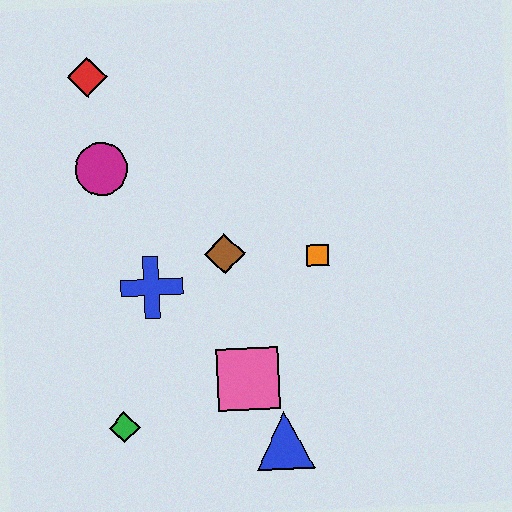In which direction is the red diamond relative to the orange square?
The red diamond is to the left of the orange square.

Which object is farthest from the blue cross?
The red diamond is farthest from the blue cross.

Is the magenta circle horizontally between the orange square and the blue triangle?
No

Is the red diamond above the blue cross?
Yes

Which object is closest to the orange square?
The brown diamond is closest to the orange square.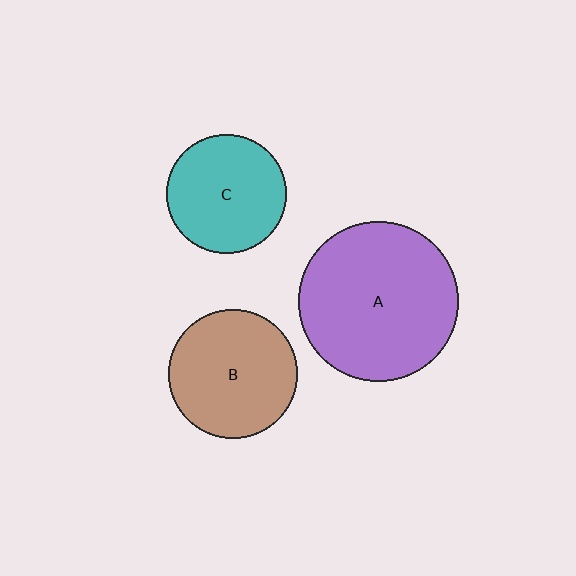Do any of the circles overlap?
No, none of the circles overlap.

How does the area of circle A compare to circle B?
Approximately 1.5 times.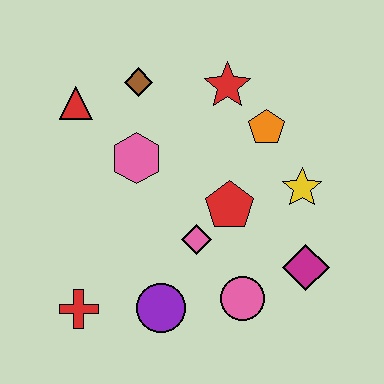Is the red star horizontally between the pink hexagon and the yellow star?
Yes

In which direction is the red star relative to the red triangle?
The red star is to the right of the red triangle.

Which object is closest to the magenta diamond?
The pink circle is closest to the magenta diamond.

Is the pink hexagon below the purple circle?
No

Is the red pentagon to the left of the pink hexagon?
No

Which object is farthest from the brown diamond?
The magenta diamond is farthest from the brown diamond.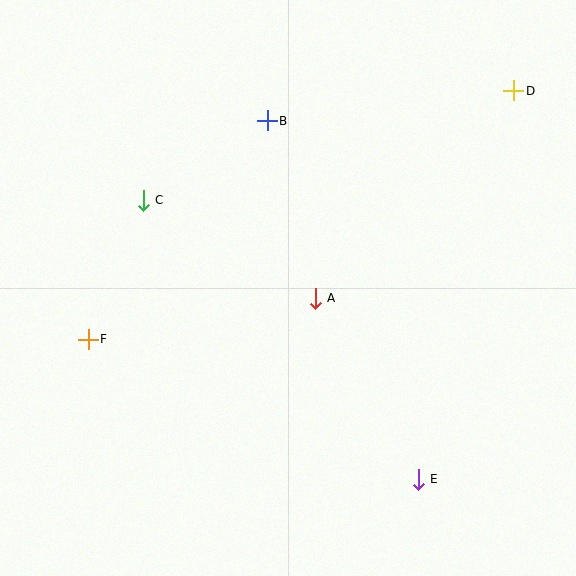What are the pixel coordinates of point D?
Point D is at (514, 91).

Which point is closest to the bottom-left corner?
Point F is closest to the bottom-left corner.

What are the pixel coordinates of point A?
Point A is at (315, 298).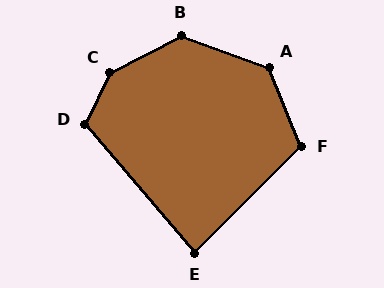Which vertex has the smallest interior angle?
E, at approximately 85 degrees.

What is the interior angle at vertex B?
Approximately 133 degrees (obtuse).